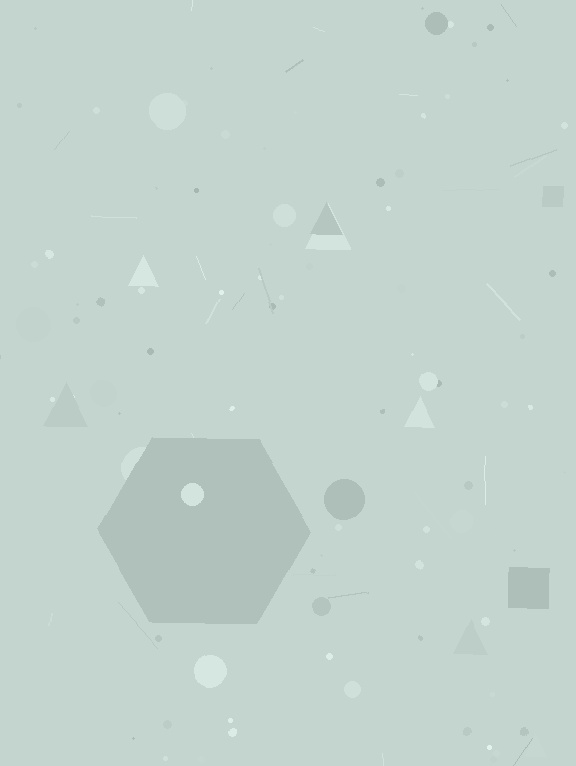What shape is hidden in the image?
A hexagon is hidden in the image.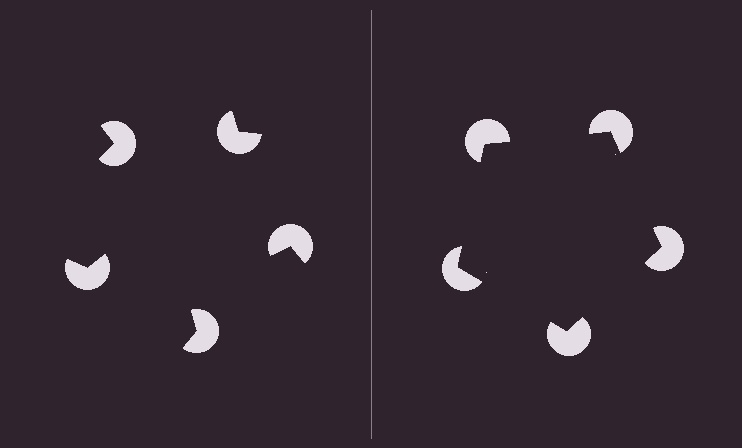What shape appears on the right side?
An illusory pentagon.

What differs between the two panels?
The pac-man discs are positioned identically on both sides; only the wedge orientations differ. On the right they align to a pentagon; on the left they are misaligned.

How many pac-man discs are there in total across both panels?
10 — 5 on each side.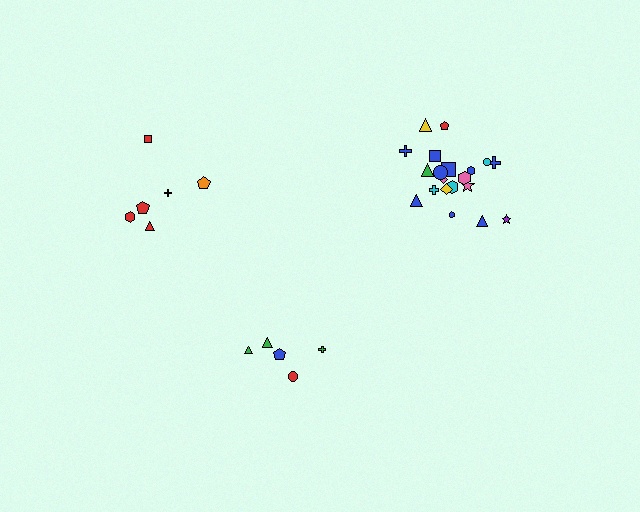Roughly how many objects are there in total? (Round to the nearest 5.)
Roughly 35 objects in total.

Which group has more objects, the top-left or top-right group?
The top-right group.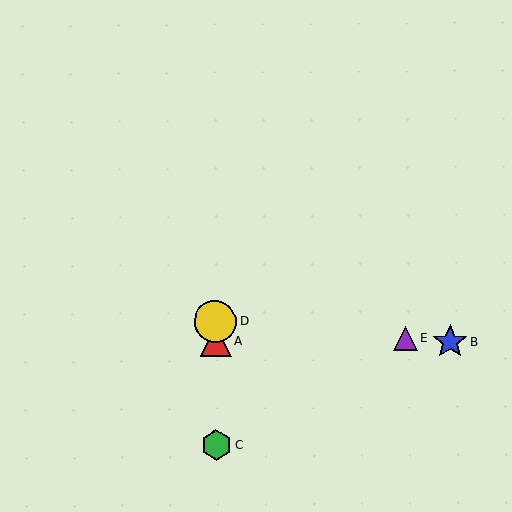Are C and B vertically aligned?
No, C is at x≈216 and B is at x≈450.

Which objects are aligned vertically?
Objects A, C, D are aligned vertically.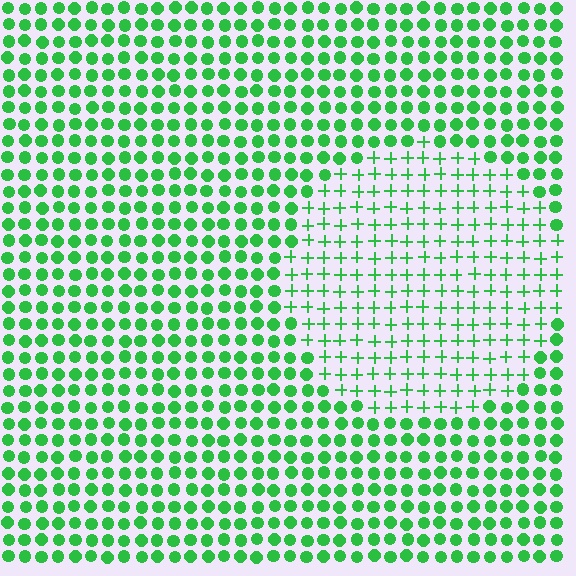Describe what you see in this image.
The image is filled with small green elements arranged in a uniform grid. A circle-shaped region contains plus signs, while the surrounding area contains circles. The boundary is defined purely by the change in element shape.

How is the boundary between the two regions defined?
The boundary is defined by a change in element shape: plus signs inside vs. circles outside. All elements share the same color and spacing.